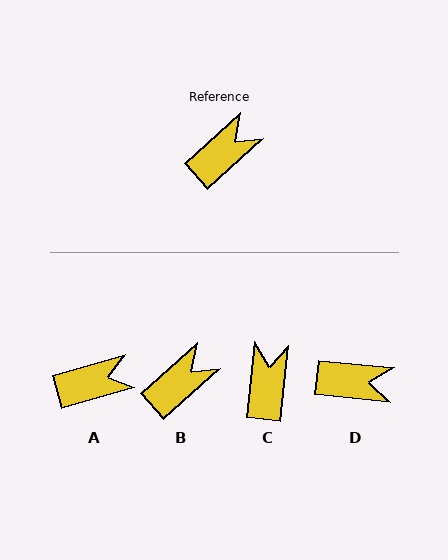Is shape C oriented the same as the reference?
No, it is off by about 42 degrees.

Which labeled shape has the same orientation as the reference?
B.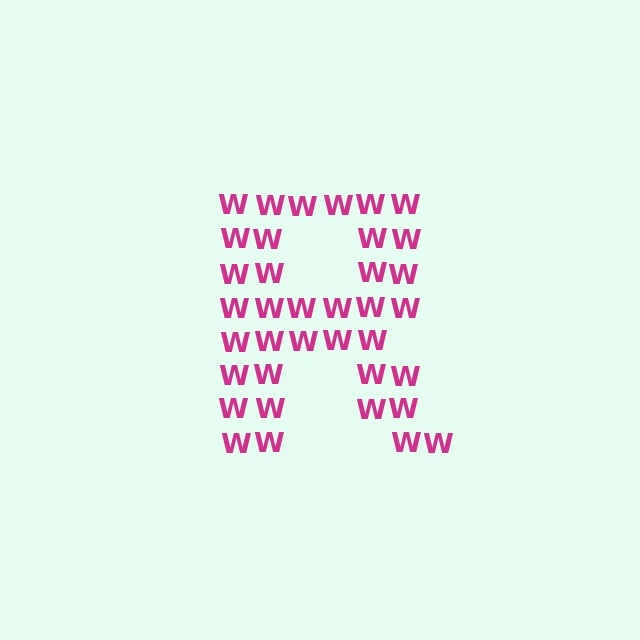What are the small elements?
The small elements are letter W's.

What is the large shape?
The large shape is the letter R.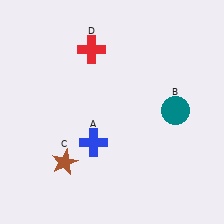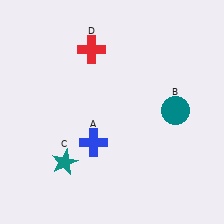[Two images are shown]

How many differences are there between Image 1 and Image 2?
There is 1 difference between the two images.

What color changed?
The star (C) changed from brown in Image 1 to teal in Image 2.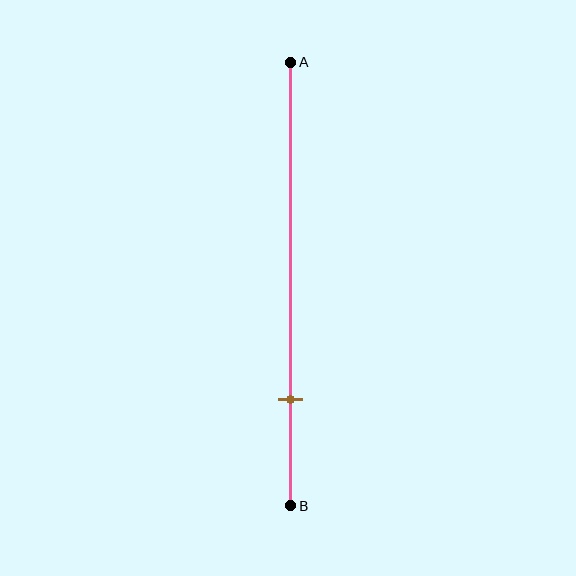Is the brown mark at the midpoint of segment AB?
No, the mark is at about 75% from A, not at the 50% midpoint.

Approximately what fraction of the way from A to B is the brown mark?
The brown mark is approximately 75% of the way from A to B.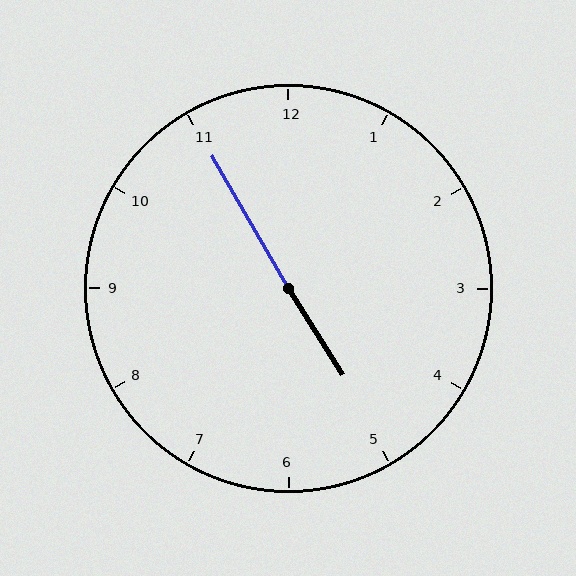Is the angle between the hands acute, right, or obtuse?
It is obtuse.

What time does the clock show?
4:55.